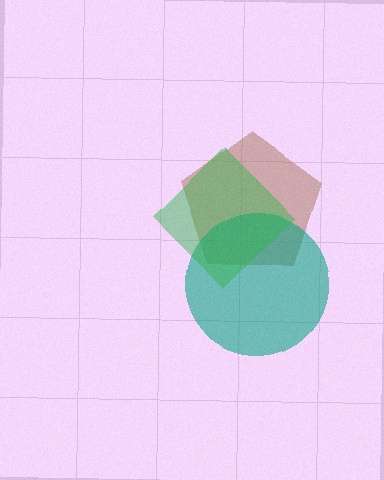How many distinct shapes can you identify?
There are 3 distinct shapes: a brown pentagon, a teal circle, a green diamond.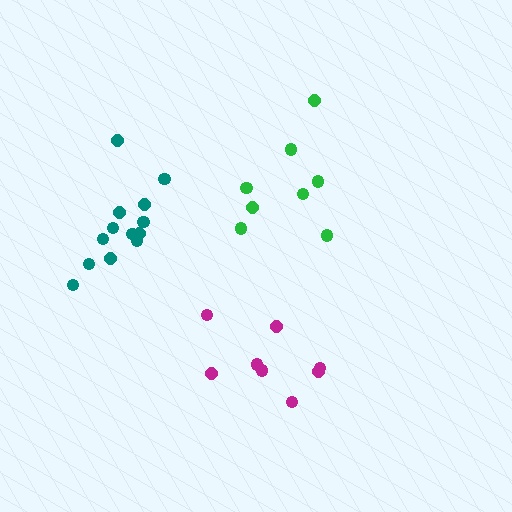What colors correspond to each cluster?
The clusters are colored: teal, green, magenta.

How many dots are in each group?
Group 1: 13 dots, Group 2: 8 dots, Group 3: 8 dots (29 total).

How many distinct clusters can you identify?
There are 3 distinct clusters.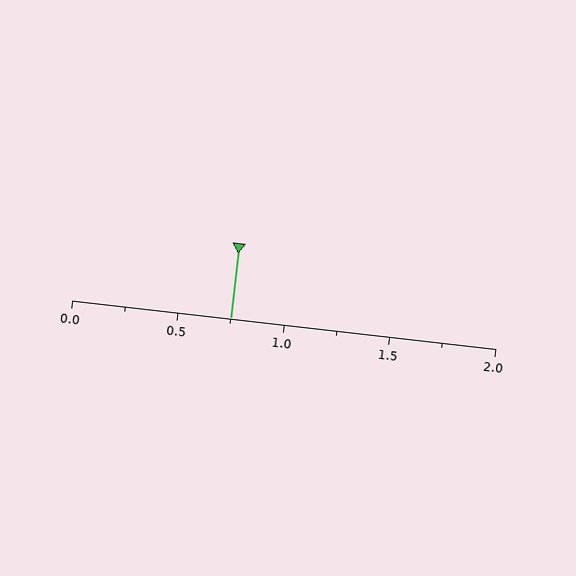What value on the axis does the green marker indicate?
The marker indicates approximately 0.75.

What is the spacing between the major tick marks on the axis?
The major ticks are spaced 0.5 apart.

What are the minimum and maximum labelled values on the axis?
The axis runs from 0.0 to 2.0.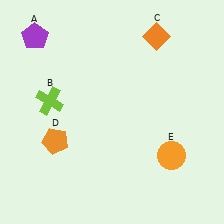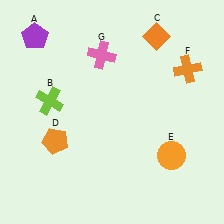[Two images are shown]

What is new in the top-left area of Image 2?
A pink cross (G) was added in the top-left area of Image 2.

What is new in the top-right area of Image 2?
An orange cross (F) was added in the top-right area of Image 2.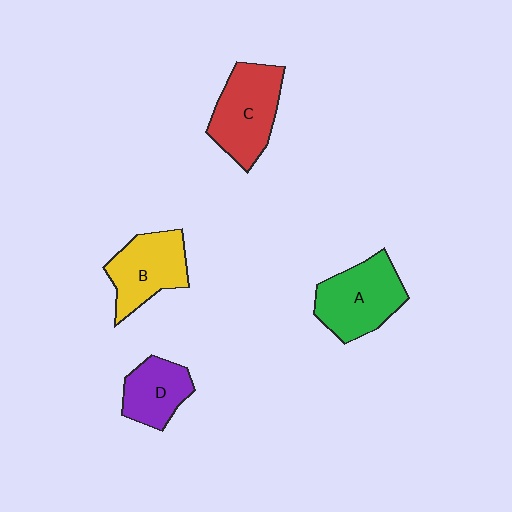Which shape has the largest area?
Shape C (red).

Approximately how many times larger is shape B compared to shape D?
Approximately 1.3 times.